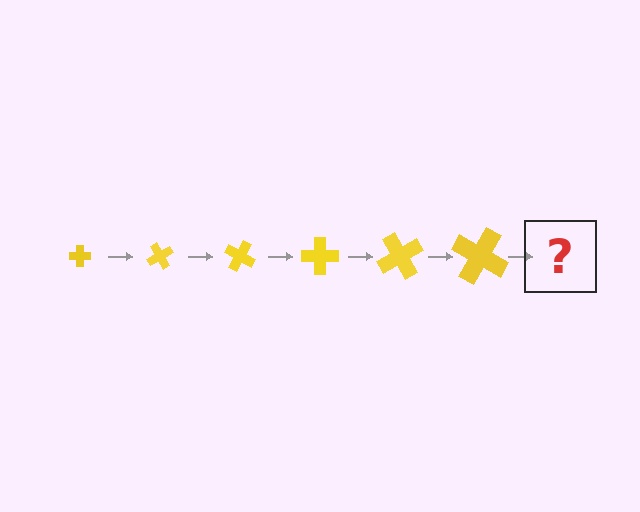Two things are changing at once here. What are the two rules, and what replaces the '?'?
The two rules are that the cross grows larger each step and it rotates 60 degrees each step. The '?' should be a cross, larger than the previous one and rotated 360 degrees from the start.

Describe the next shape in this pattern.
It should be a cross, larger than the previous one and rotated 360 degrees from the start.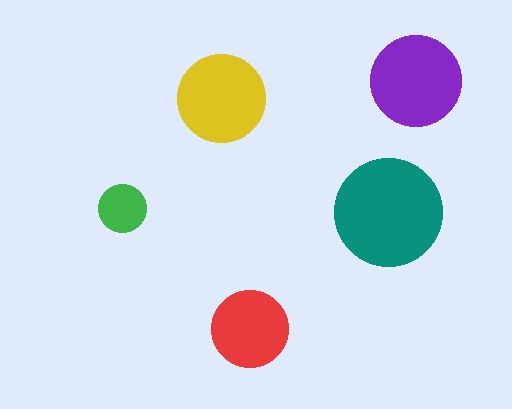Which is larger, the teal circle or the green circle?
The teal one.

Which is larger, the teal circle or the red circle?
The teal one.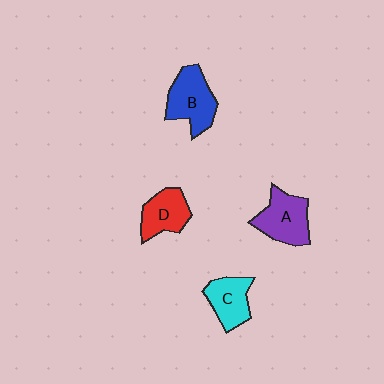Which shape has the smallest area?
Shape C (cyan).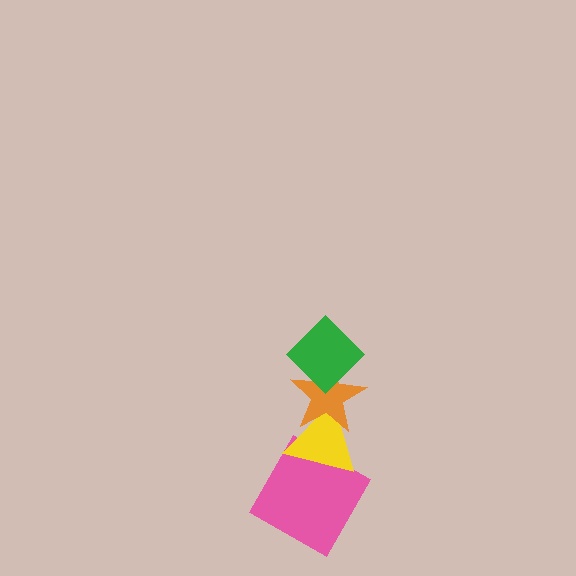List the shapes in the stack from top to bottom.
From top to bottom: the green diamond, the orange star, the yellow triangle, the pink diamond.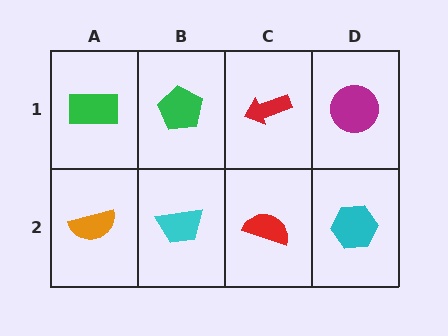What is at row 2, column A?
An orange semicircle.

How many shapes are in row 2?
4 shapes.